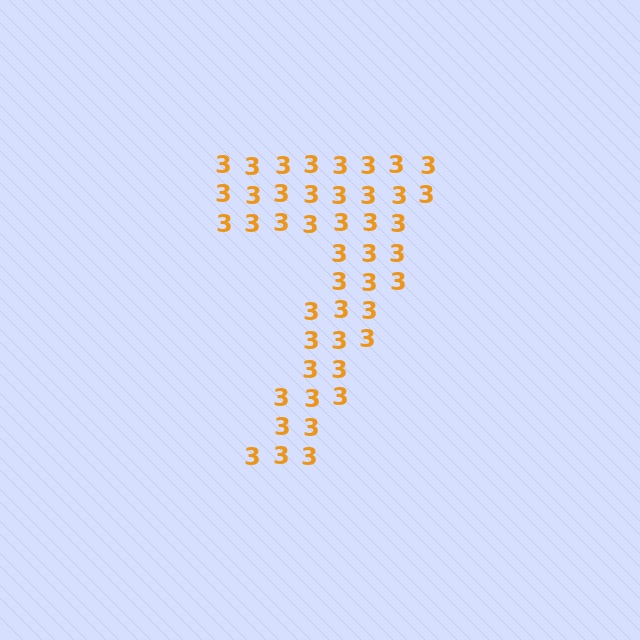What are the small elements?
The small elements are digit 3's.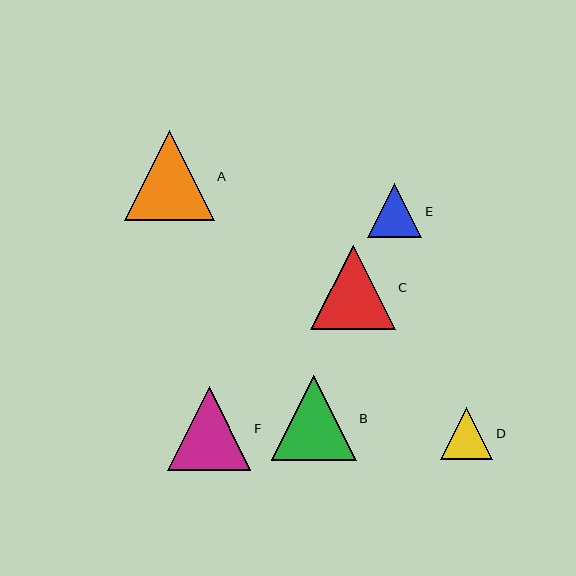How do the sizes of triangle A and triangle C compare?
Triangle A and triangle C are approximately the same size.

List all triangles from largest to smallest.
From largest to smallest: A, B, C, F, E, D.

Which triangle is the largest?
Triangle A is the largest with a size of approximately 90 pixels.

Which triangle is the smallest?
Triangle D is the smallest with a size of approximately 52 pixels.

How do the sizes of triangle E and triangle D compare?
Triangle E and triangle D are approximately the same size.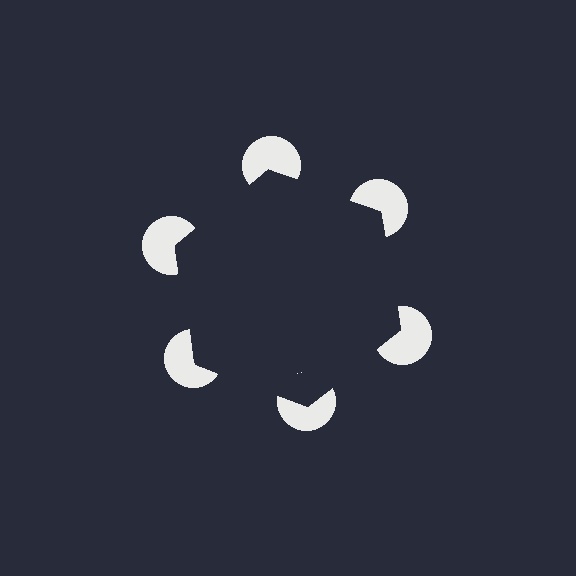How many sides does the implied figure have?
6 sides.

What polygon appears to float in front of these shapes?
An illusory hexagon — its edges are inferred from the aligned wedge cuts in the pac-man discs, not physically drawn.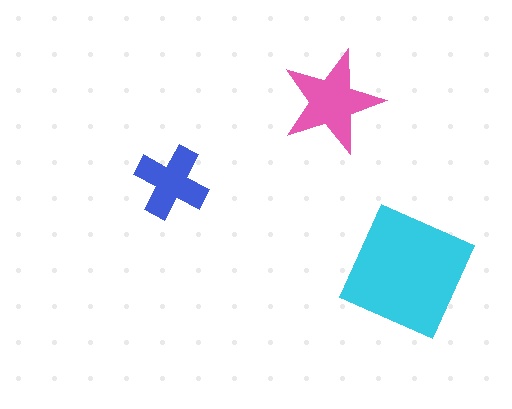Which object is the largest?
The cyan square.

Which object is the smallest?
The blue cross.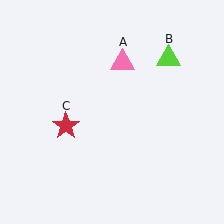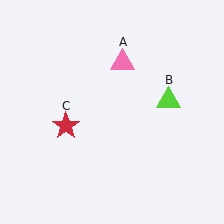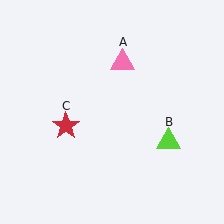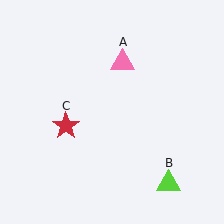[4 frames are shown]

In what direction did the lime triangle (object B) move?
The lime triangle (object B) moved down.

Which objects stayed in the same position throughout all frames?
Pink triangle (object A) and red star (object C) remained stationary.